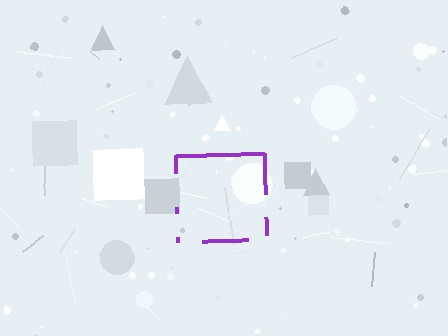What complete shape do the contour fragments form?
The contour fragments form a square.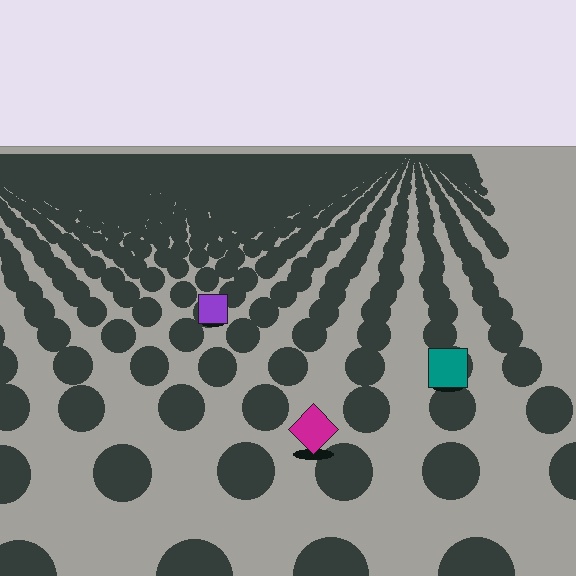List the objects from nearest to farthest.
From nearest to farthest: the magenta diamond, the teal square, the purple square.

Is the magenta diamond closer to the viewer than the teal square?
Yes. The magenta diamond is closer — you can tell from the texture gradient: the ground texture is coarser near it.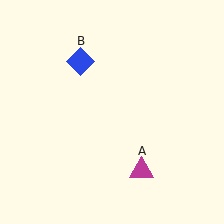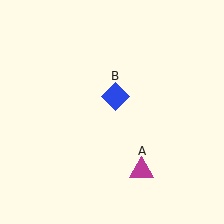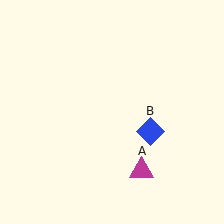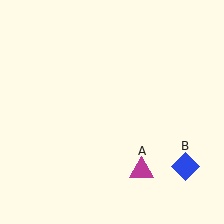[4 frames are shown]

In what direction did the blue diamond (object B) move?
The blue diamond (object B) moved down and to the right.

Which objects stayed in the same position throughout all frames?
Magenta triangle (object A) remained stationary.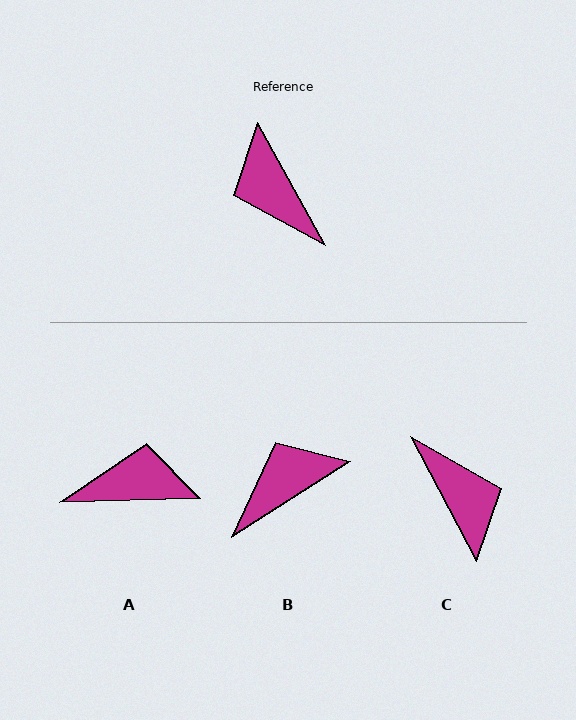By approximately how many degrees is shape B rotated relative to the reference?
Approximately 86 degrees clockwise.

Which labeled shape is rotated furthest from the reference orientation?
C, about 179 degrees away.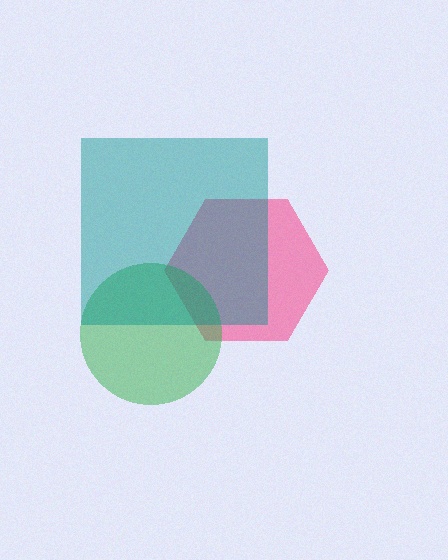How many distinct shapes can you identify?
There are 3 distinct shapes: a pink hexagon, a green circle, a teal square.